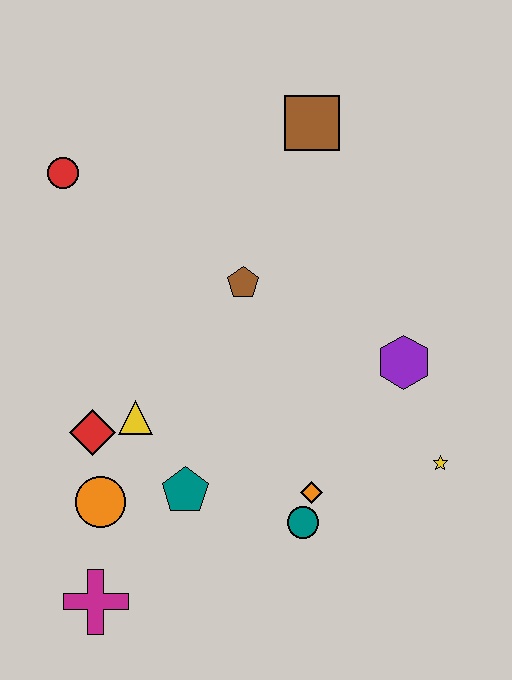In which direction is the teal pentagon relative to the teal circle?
The teal pentagon is to the left of the teal circle.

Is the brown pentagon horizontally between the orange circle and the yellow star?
Yes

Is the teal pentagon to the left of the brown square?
Yes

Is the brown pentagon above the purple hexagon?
Yes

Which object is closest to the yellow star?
The purple hexagon is closest to the yellow star.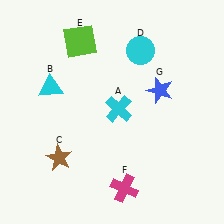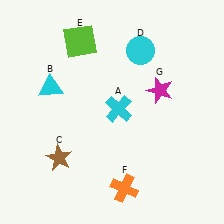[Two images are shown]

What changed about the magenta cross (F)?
In Image 1, F is magenta. In Image 2, it changed to orange.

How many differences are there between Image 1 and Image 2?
There are 2 differences between the two images.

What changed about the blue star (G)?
In Image 1, G is blue. In Image 2, it changed to magenta.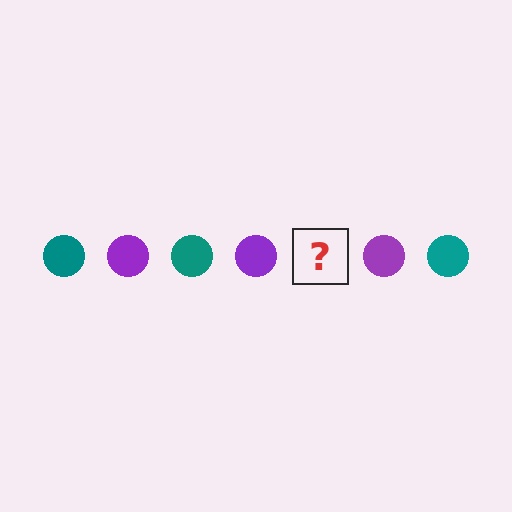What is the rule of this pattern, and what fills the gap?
The rule is that the pattern cycles through teal, purple circles. The gap should be filled with a teal circle.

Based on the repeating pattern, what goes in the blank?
The blank should be a teal circle.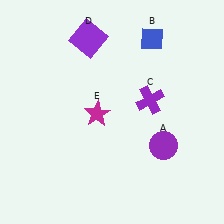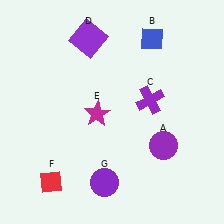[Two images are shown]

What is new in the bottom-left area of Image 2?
A purple circle (G) was added in the bottom-left area of Image 2.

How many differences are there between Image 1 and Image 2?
There are 2 differences between the two images.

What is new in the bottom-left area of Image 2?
A red diamond (F) was added in the bottom-left area of Image 2.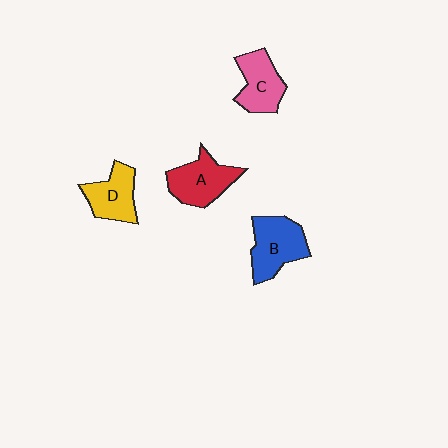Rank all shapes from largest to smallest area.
From largest to smallest: B (blue), A (red), C (pink), D (yellow).